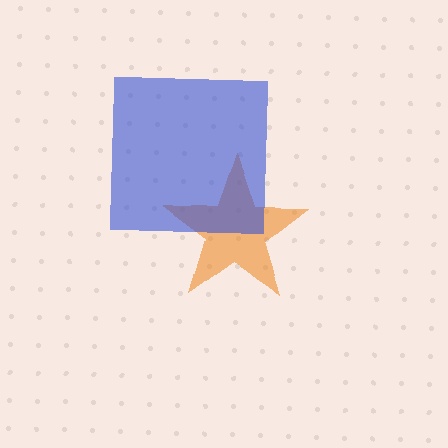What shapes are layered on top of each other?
The layered shapes are: an orange star, a blue square.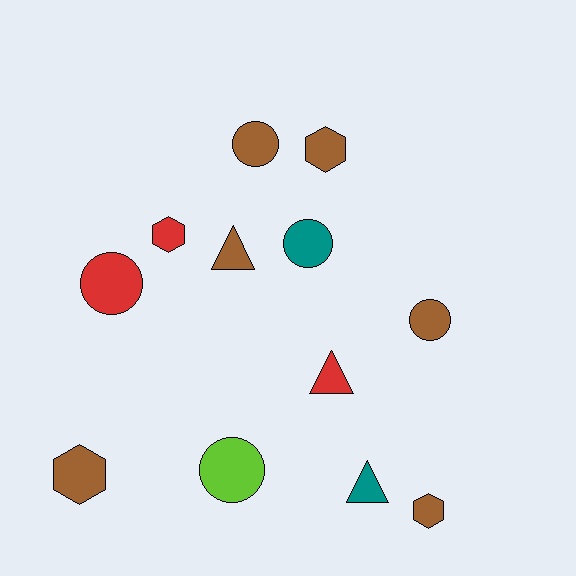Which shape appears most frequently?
Circle, with 5 objects.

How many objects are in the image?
There are 12 objects.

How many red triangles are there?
There is 1 red triangle.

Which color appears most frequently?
Brown, with 6 objects.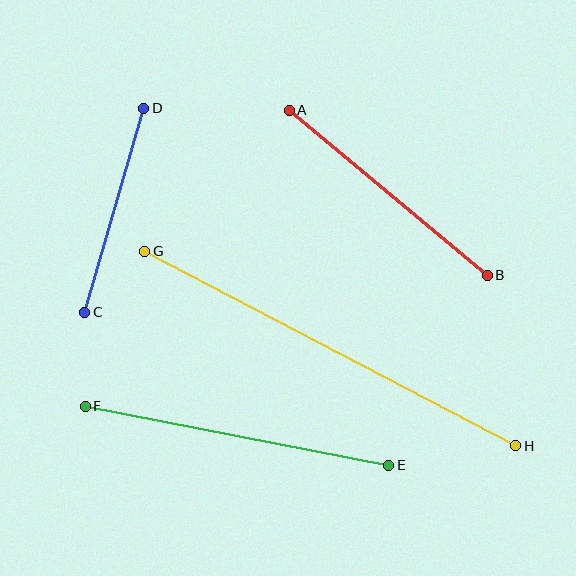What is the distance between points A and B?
The distance is approximately 258 pixels.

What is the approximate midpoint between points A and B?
The midpoint is at approximately (388, 193) pixels.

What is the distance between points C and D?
The distance is approximately 212 pixels.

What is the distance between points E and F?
The distance is approximately 309 pixels.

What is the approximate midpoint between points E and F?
The midpoint is at approximately (237, 436) pixels.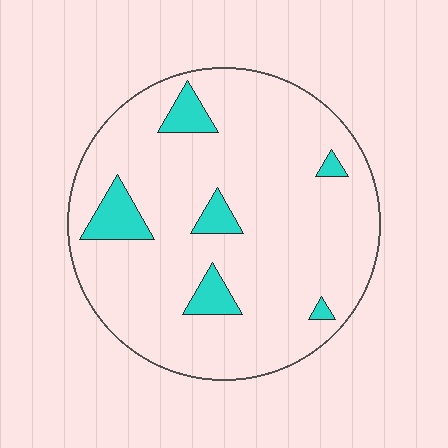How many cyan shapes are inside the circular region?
6.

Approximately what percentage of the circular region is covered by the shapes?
Approximately 10%.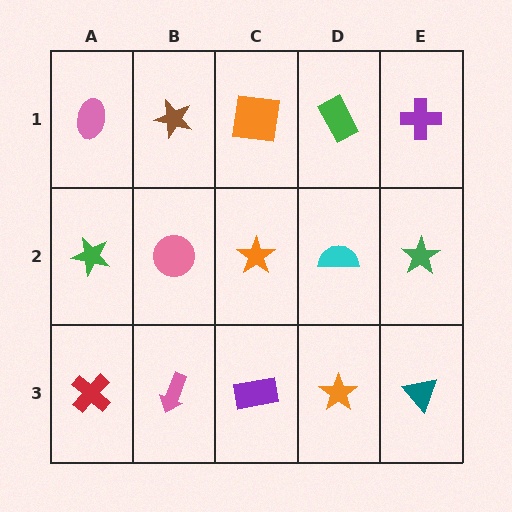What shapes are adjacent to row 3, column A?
A green star (row 2, column A), a pink arrow (row 3, column B).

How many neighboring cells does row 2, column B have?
4.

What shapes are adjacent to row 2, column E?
A purple cross (row 1, column E), a teal triangle (row 3, column E), a cyan semicircle (row 2, column D).